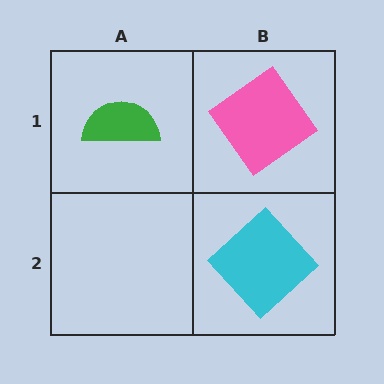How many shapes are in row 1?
2 shapes.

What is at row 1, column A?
A green semicircle.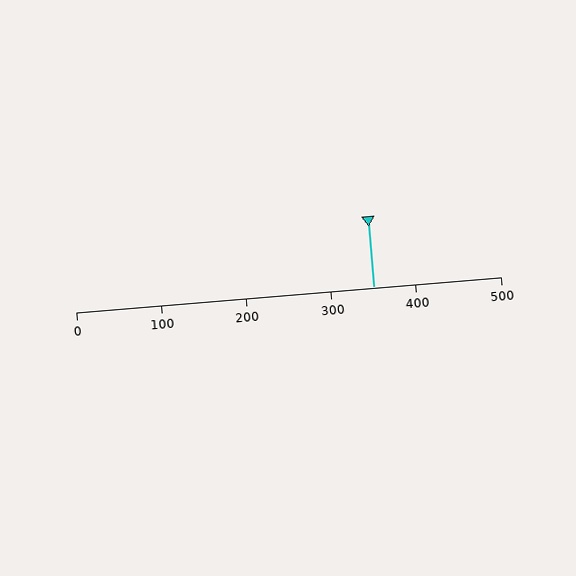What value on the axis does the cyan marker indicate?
The marker indicates approximately 350.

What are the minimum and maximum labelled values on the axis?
The axis runs from 0 to 500.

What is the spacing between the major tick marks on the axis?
The major ticks are spaced 100 apart.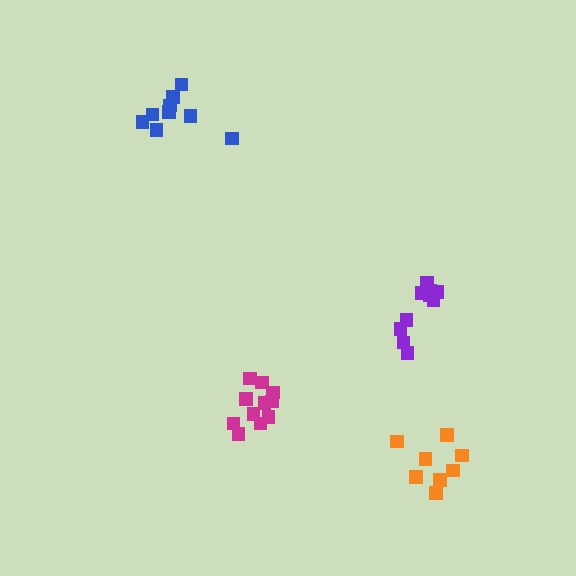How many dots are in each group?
Group 1: 11 dots, Group 2: 10 dots, Group 3: 8 dots, Group 4: 9 dots (38 total).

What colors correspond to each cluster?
The clusters are colored: magenta, purple, orange, blue.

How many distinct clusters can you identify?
There are 4 distinct clusters.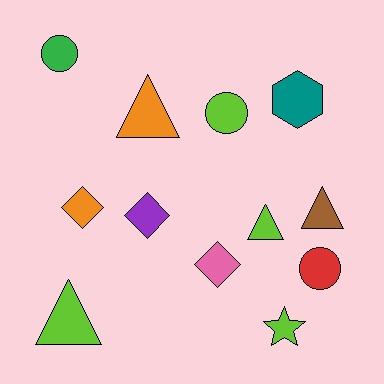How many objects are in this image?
There are 12 objects.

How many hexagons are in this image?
There is 1 hexagon.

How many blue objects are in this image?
There are no blue objects.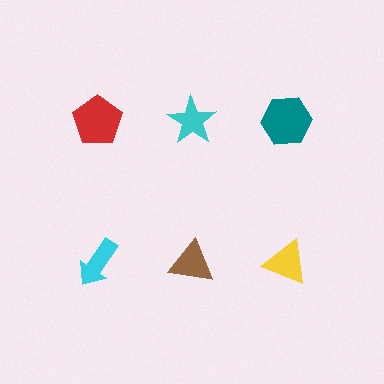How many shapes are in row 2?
3 shapes.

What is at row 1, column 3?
A teal hexagon.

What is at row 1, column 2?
A cyan star.